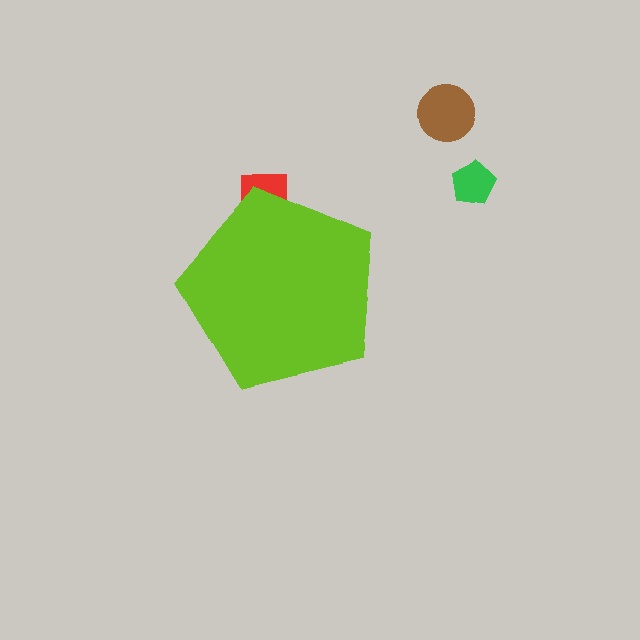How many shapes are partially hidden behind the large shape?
1 shape is partially hidden.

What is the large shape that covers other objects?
A lime pentagon.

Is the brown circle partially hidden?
No, the brown circle is fully visible.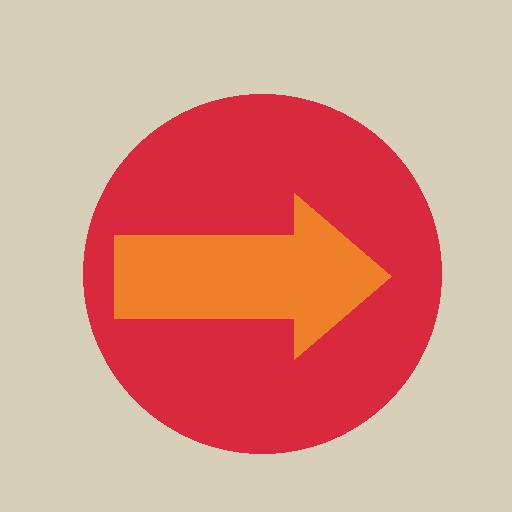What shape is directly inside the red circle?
The orange arrow.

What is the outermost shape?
The red circle.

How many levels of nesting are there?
2.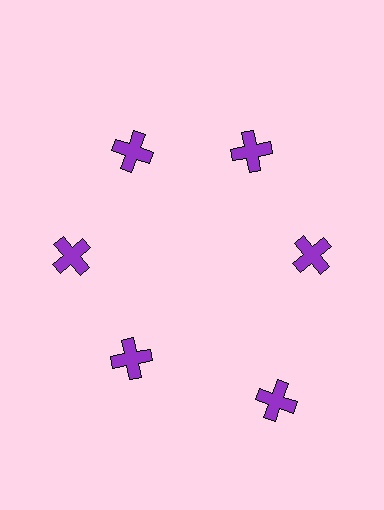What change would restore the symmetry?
The symmetry would be restored by moving it inward, back onto the ring so that all 6 crosses sit at equal angles and equal distance from the center.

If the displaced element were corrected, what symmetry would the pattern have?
It would have 6-fold rotational symmetry — the pattern would map onto itself every 60 degrees.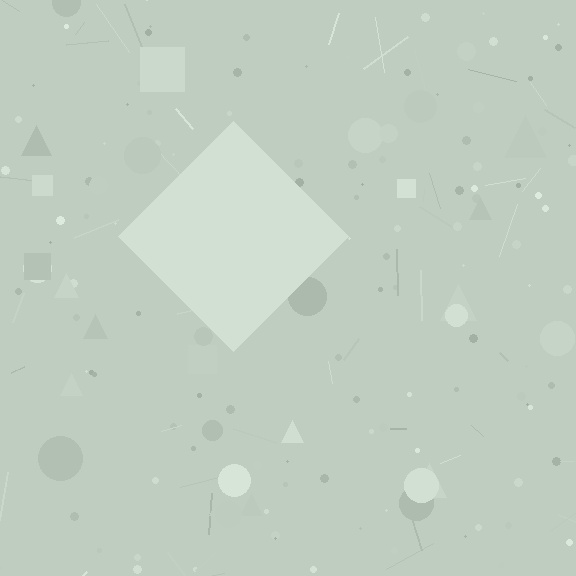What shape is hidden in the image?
A diamond is hidden in the image.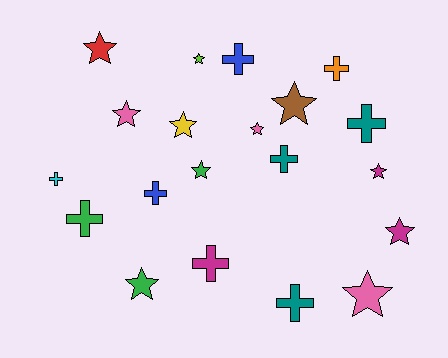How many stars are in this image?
There are 11 stars.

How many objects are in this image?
There are 20 objects.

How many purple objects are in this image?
There are no purple objects.